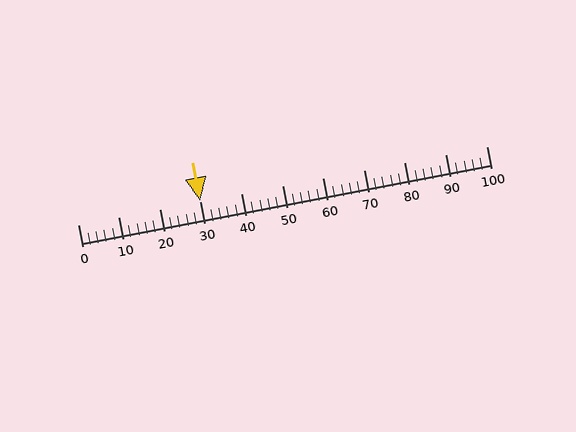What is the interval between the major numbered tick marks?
The major tick marks are spaced 10 units apart.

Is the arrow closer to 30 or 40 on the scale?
The arrow is closer to 30.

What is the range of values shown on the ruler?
The ruler shows values from 0 to 100.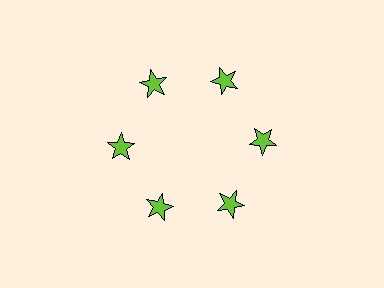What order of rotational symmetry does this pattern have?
This pattern has 6-fold rotational symmetry.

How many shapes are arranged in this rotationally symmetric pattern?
There are 6 shapes, arranged in 6 groups of 1.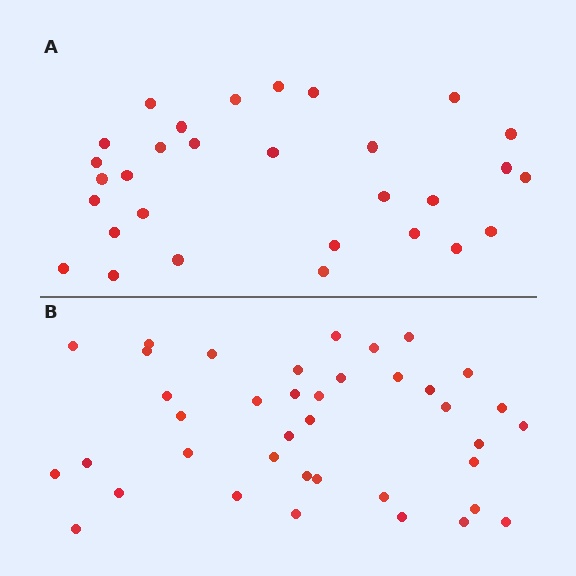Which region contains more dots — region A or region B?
Region B (the bottom region) has more dots.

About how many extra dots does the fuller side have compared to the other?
Region B has roughly 8 or so more dots than region A.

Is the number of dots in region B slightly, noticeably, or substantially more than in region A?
Region B has noticeably more, but not dramatically so. The ratio is roughly 1.3 to 1.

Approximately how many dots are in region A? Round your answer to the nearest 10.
About 30 dots.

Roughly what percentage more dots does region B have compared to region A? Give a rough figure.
About 30% more.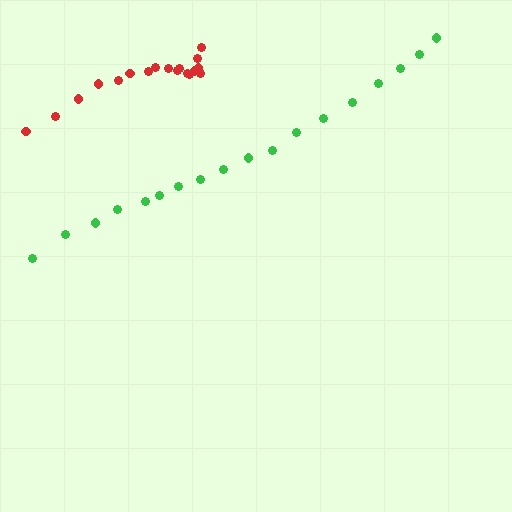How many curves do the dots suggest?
There are 2 distinct paths.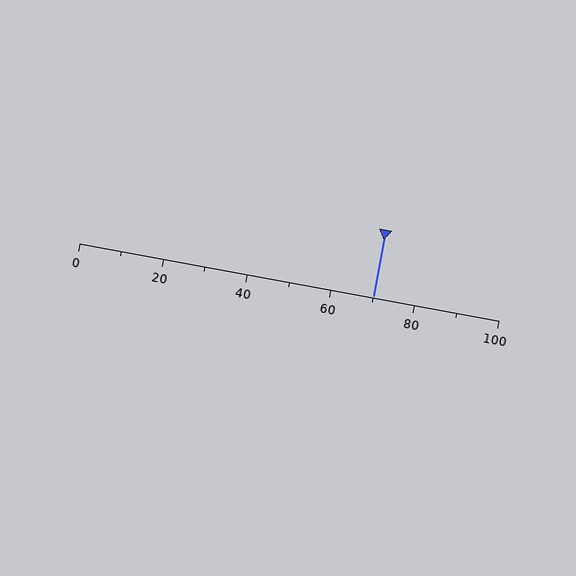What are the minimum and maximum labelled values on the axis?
The axis runs from 0 to 100.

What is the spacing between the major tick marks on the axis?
The major ticks are spaced 20 apart.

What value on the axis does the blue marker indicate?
The marker indicates approximately 70.